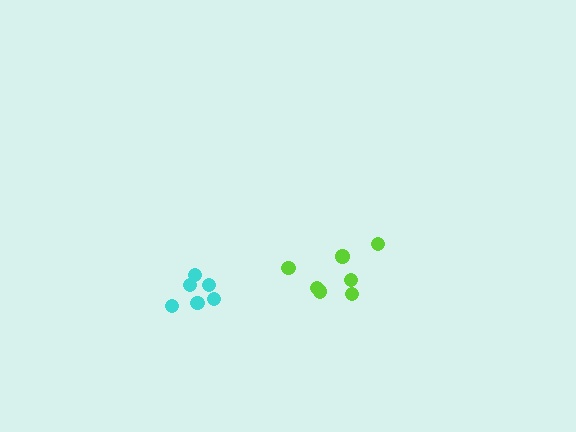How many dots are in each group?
Group 1: 6 dots, Group 2: 7 dots (13 total).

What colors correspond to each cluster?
The clusters are colored: cyan, lime.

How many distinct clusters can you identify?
There are 2 distinct clusters.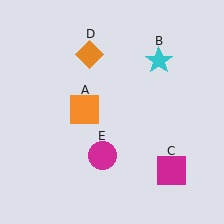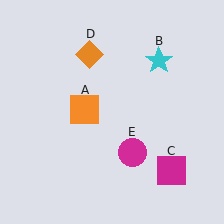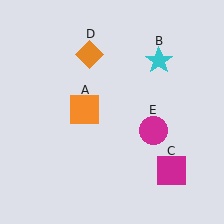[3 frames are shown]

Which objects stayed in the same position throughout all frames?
Orange square (object A) and cyan star (object B) and magenta square (object C) and orange diamond (object D) remained stationary.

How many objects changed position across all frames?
1 object changed position: magenta circle (object E).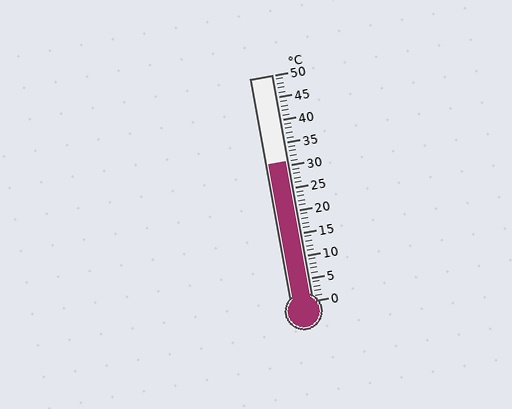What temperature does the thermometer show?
The thermometer shows approximately 31°C.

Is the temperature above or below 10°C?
The temperature is above 10°C.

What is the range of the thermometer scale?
The thermometer scale ranges from 0°C to 50°C.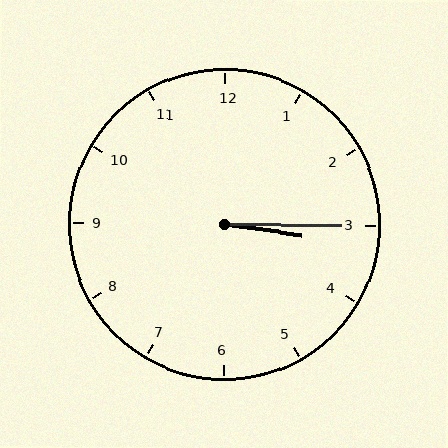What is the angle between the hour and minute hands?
Approximately 8 degrees.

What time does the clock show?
3:15.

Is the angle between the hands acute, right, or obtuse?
It is acute.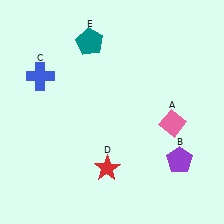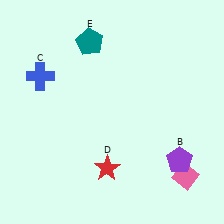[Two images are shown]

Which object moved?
The pink diamond (A) moved down.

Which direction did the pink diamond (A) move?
The pink diamond (A) moved down.